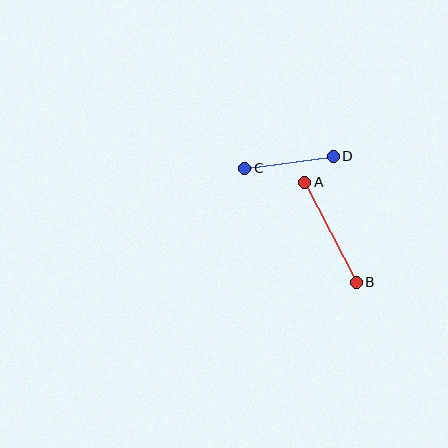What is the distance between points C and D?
The distance is approximately 89 pixels.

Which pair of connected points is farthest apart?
Points A and B are farthest apart.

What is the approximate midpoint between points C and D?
The midpoint is at approximately (289, 162) pixels.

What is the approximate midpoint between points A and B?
The midpoint is at approximately (331, 232) pixels.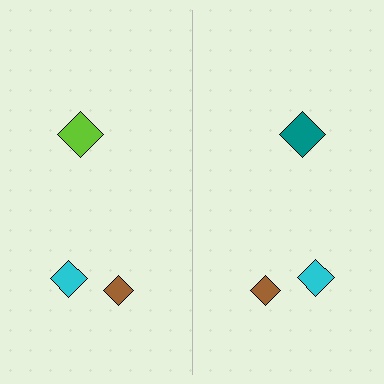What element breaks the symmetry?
The teal diamond on the right side breaks the symmetry — its mirror counterpart is lime.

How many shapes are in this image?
There are 6 shapes in this image.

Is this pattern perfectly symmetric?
No, the pattern is not perfectly symmetric. The teal diamond on the right side breaks the symmetry — its mirror counterpart is lime.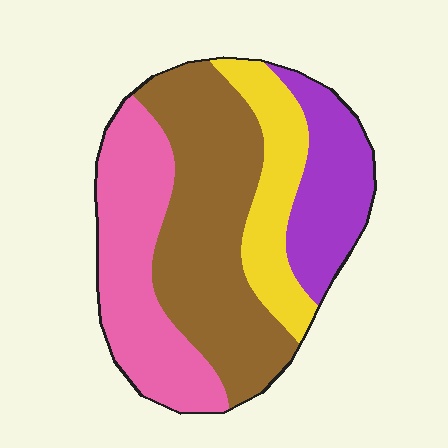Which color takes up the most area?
Brown, at roughly 40%.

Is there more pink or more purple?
Pink.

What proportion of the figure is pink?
Pink covers 28% of the figure.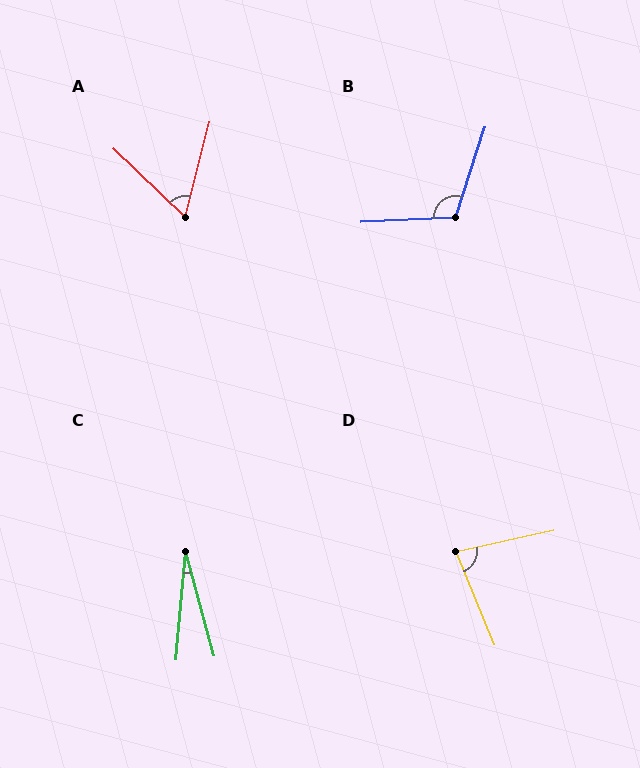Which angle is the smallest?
C, at approximately 20 degrees.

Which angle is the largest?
B, at approximately 111 degrees.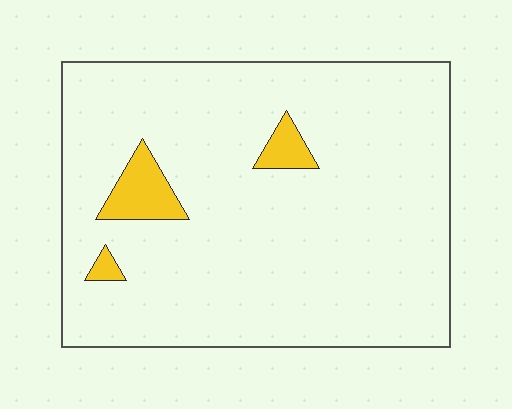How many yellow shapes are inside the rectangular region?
3.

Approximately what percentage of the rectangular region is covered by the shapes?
Approximately 5%.